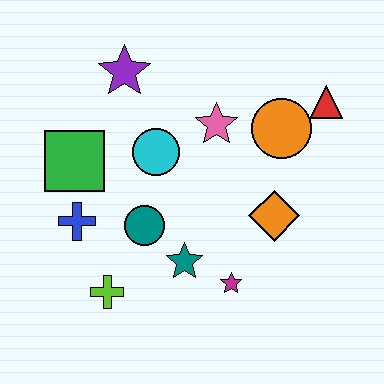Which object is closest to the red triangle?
The orange circle is closest to the red triangle.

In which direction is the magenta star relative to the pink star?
The magenta star is below the pink star.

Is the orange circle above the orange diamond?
Yes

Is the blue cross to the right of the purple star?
No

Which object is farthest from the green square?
The red triangle is farthest from the green square.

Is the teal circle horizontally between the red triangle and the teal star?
No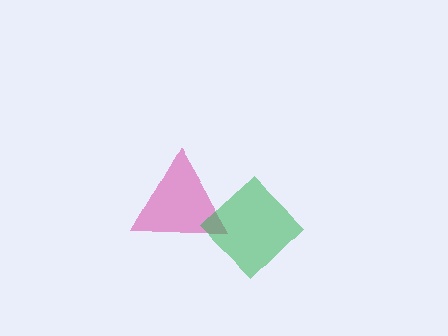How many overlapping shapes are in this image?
There are 2 overlapping shapes in the image.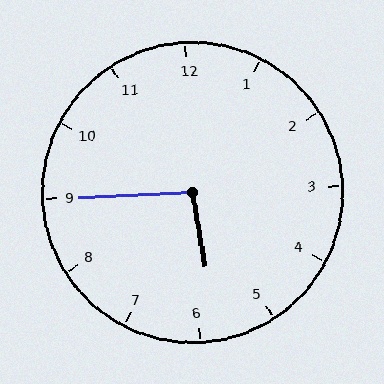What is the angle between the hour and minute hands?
Approximately 98 degrees.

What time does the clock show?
5:45.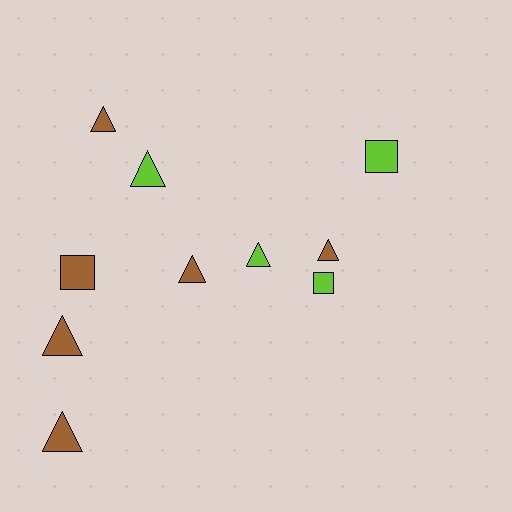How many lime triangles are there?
There are 2 lime triangles.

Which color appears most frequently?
Brown, with 6 objects.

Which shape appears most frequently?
Triangle, with 7 objects.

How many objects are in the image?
There are 10 objects.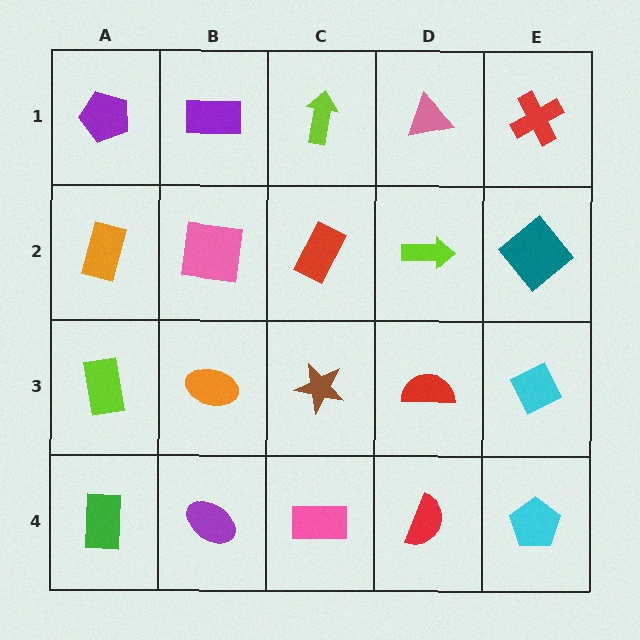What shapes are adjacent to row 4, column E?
A cyan diamond (row 3, column E), a red semicircle (row 4, column D).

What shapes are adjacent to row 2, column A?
A purple pentagon (row 1, column A), a lime rectangle (row 3, column A), a pink square (row 2, column B).